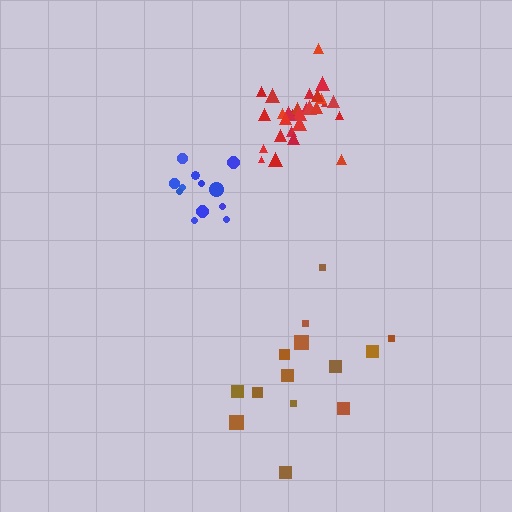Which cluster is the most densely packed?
Red.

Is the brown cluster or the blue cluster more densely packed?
Blue.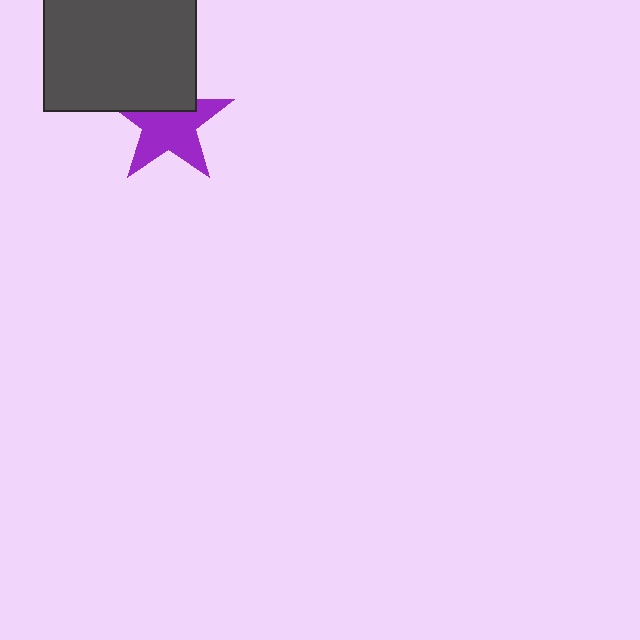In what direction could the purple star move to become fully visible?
The purple star could move down. That would shift it out from behind the dark gray rectangle entirely.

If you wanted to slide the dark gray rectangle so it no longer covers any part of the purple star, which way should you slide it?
Slide it up — that is the most direct way to separate the two shapes.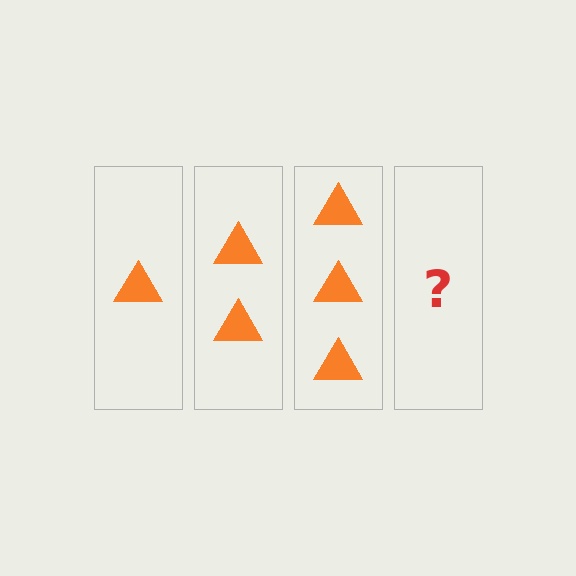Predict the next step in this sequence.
The next step is 4 triangles.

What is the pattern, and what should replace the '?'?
The pattern is that each step adds one more triangle. The '?' should be 4 triangles.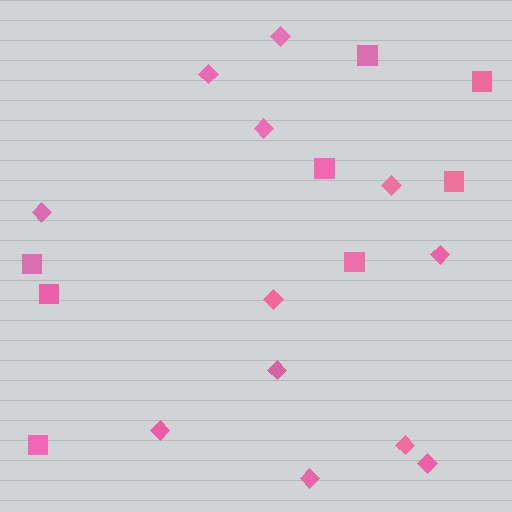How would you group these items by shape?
There are 2 groups: one group of diamonds (12) and one group of squares (8).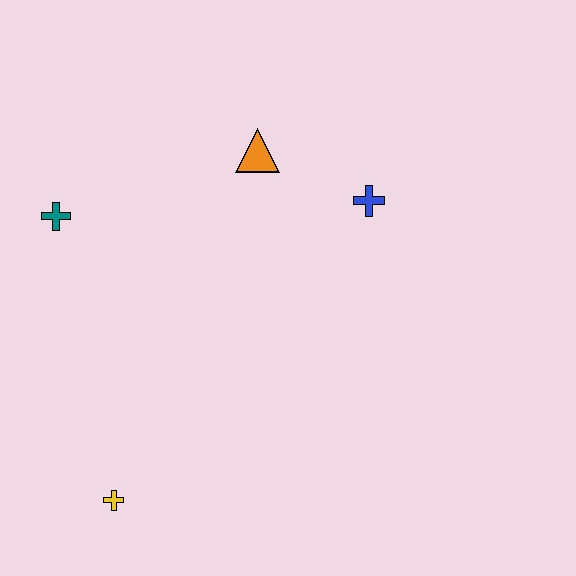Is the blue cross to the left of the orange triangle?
No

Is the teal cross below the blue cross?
Yes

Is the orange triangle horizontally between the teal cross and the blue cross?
Yes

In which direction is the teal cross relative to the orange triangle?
The teal cross is to the left of the orange triangle.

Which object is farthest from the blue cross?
The yellow cross is farthest from the blue cross.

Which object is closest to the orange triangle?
The blue cross is closest to the orange triangle.